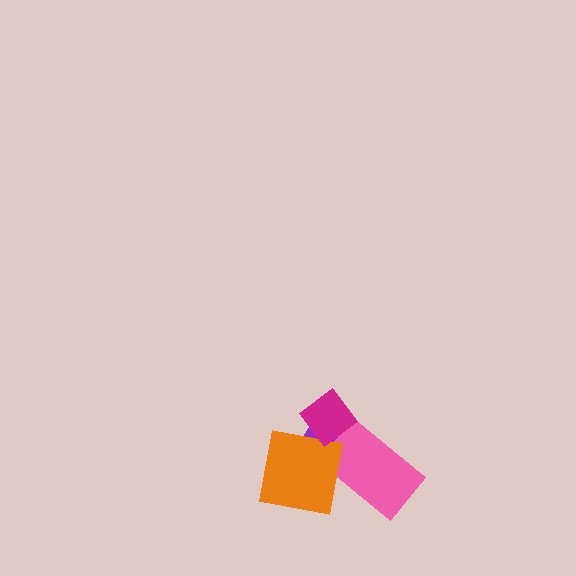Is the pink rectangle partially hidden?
Yes, it is partially covered by another shape.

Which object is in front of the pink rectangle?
The orange square is in front of the pink rectangle.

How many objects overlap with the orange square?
2 objects overlap with the orange square.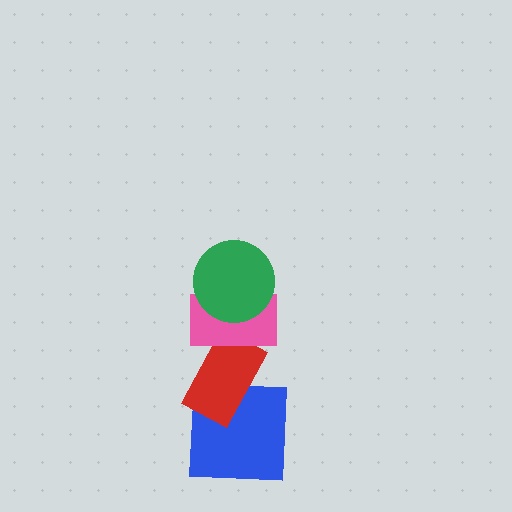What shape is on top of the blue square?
The red rectangle is on top of the blue square.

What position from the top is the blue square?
The blue square is 4th from the top.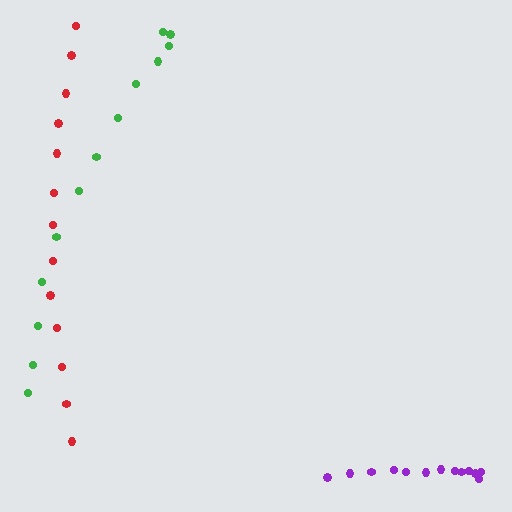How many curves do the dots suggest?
There are 3 distinct paths.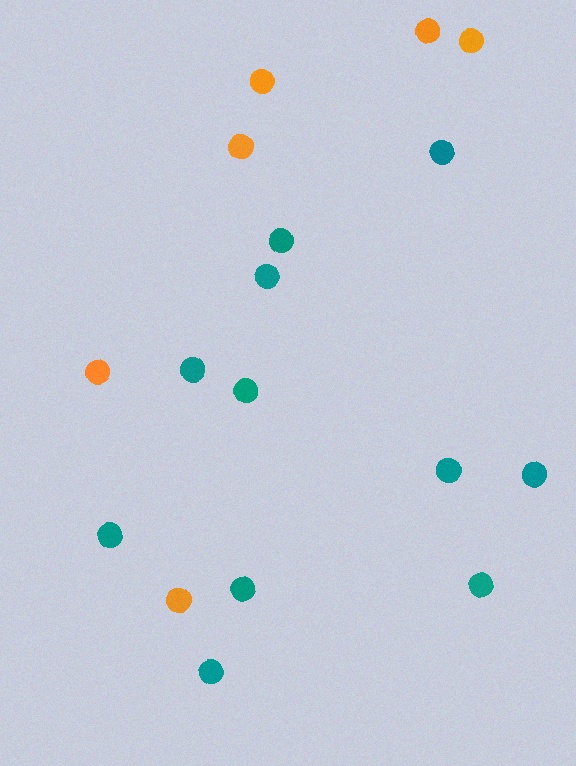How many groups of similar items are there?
There are 2 groups: one group of orange circles (6) and one group of teal circles (11).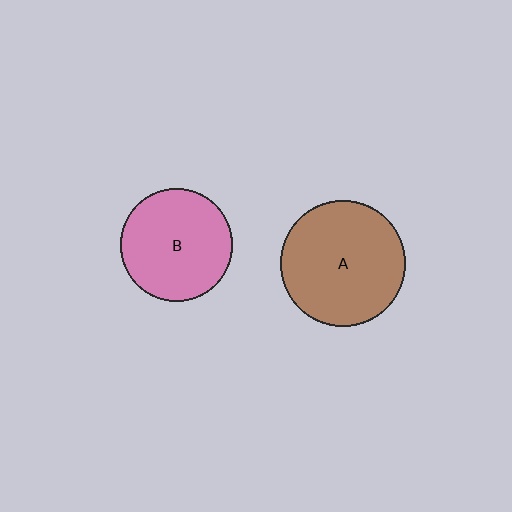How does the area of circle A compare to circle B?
Approximately 1.3 times.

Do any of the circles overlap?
No, none of the circles overlap.